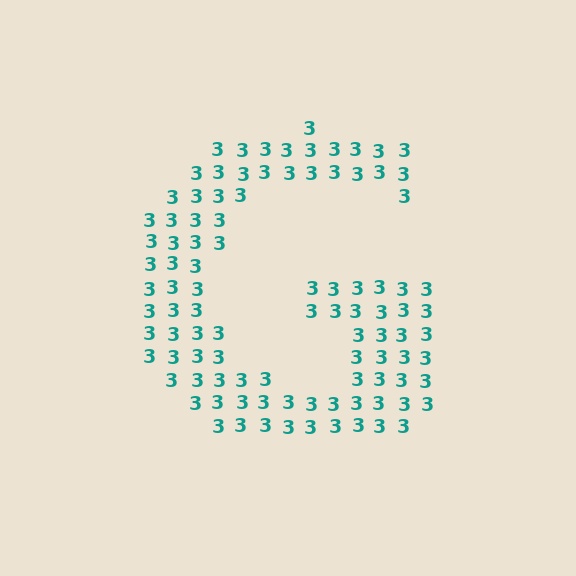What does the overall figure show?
The overall figure shows the letter G.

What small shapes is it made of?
It is made of small digit 3's.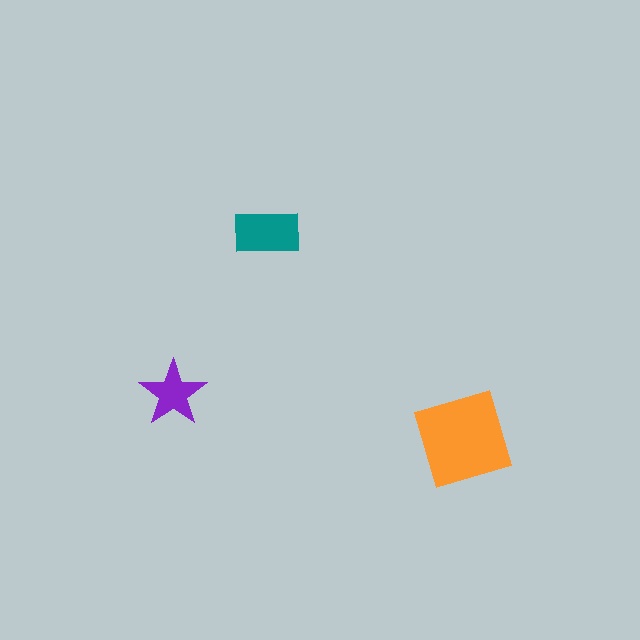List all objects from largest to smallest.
The orange diamond, the teal rectangle, the purple star.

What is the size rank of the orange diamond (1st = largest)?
1st.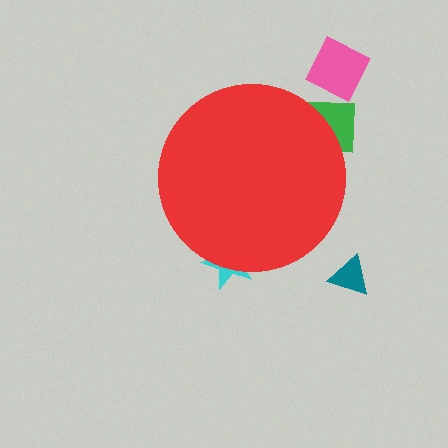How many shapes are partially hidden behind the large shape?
2 shapes are partially hidden.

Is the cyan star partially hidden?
Yes, the cyan star is partially hidden behind the red circle.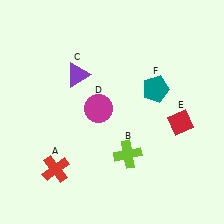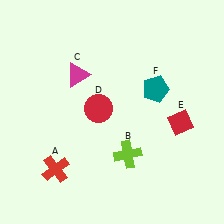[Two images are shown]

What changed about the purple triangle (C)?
In Image 1, C is purple. In Image 2, it changed to magenta.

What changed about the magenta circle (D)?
In Image 1, D is magenta. In Image 2, it changed to red.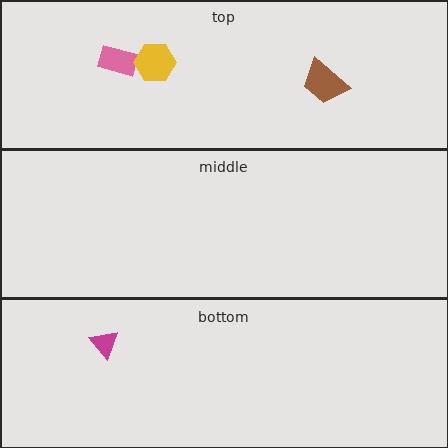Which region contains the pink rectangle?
The top region.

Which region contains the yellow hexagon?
The top region.